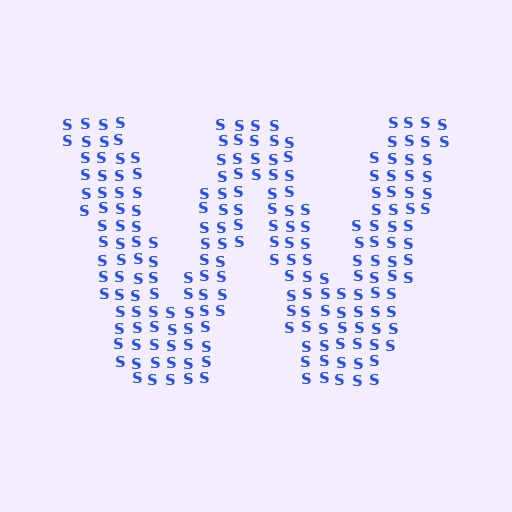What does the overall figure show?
The overall figure shows the letter W.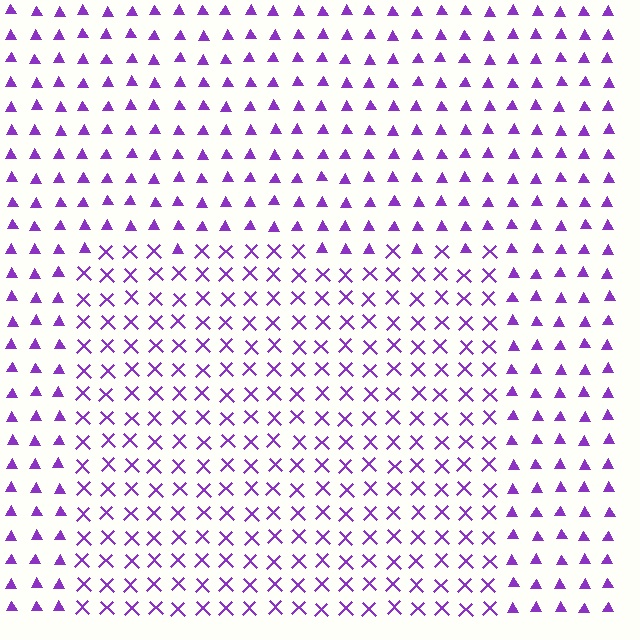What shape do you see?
I see a rectangle.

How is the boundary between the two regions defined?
The boundary is defined by a change in element shape: X marks inside vs. triangles outside. All elements share the same color and spacing.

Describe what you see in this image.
The image is filled with small purple elements arranged in a uniform grid. A rectangle-shaped region contains X marks, while the surrounding area contains triangles. The boundary is defined purely by the change in element shape.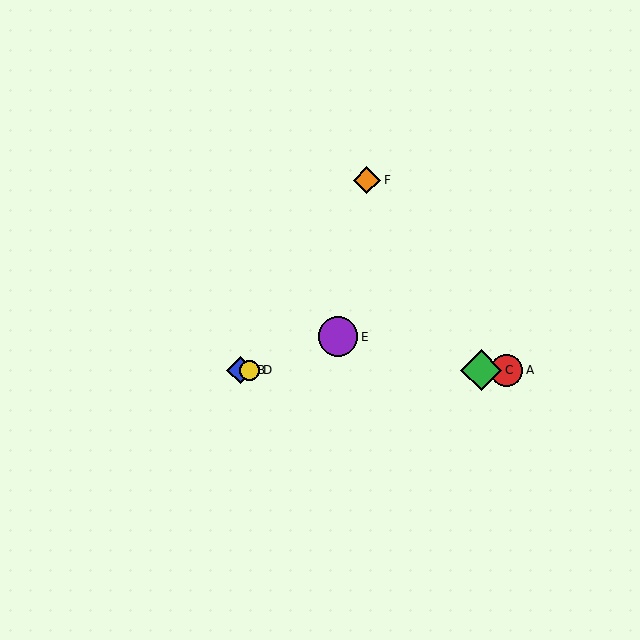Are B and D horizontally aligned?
Yes, both are at y≈370.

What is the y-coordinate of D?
Object D is at y≈370.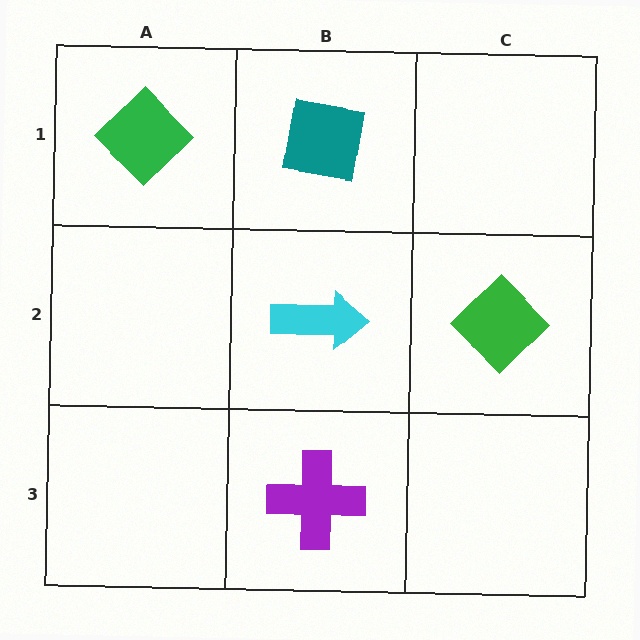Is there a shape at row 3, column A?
No, that cell is empty.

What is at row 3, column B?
A purple cross.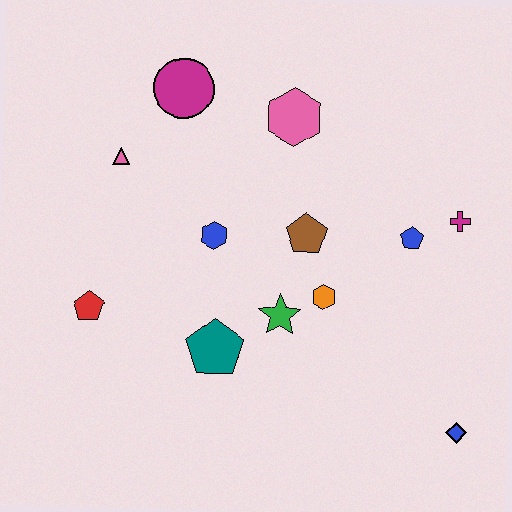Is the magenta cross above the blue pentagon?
Yes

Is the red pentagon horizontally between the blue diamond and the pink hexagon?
No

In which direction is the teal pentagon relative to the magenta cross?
The teal pentagon is to the left of the magenta cross.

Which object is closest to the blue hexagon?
The brown pentagon is closest to the blue hexagon.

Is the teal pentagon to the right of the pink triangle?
Yes